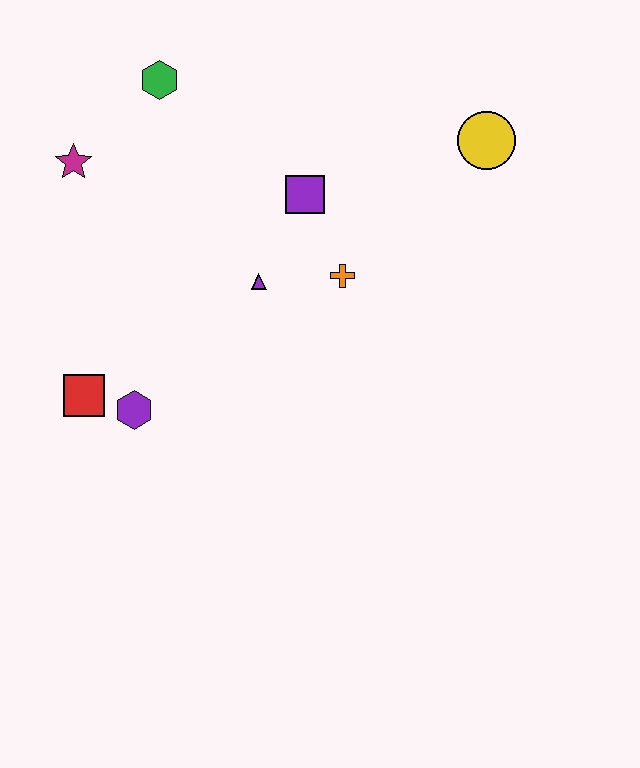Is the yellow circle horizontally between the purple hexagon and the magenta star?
No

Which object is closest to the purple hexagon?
The red square is closest to the purple hexagon.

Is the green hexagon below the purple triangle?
No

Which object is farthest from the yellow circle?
The red square is farthest from the yellow circle.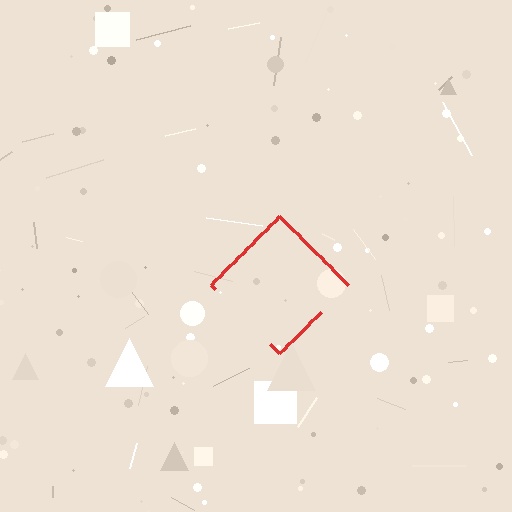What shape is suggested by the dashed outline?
The dashed outline suggests a diamond.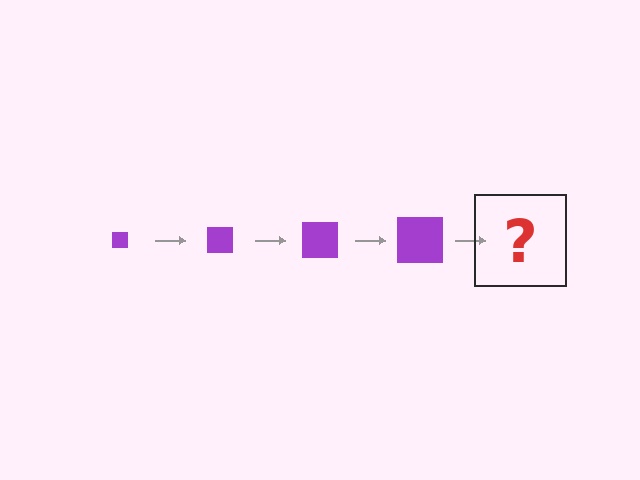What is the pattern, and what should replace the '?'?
The pattern is that the square gets progressively larger each step. The '?' should be a purple square, larger than the previous one.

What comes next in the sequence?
The next element should be a purple square, larger than the previous one.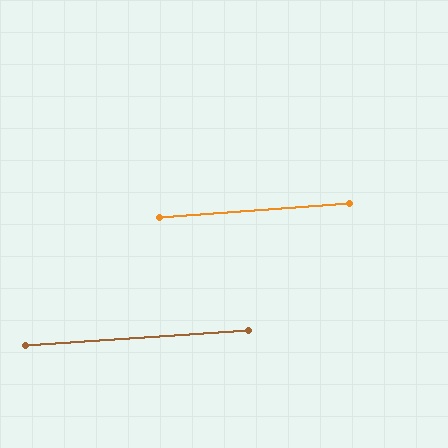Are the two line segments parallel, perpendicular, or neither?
Parallel — their directions differ by only 0.2°.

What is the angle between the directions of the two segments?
Approximately 0 degrees.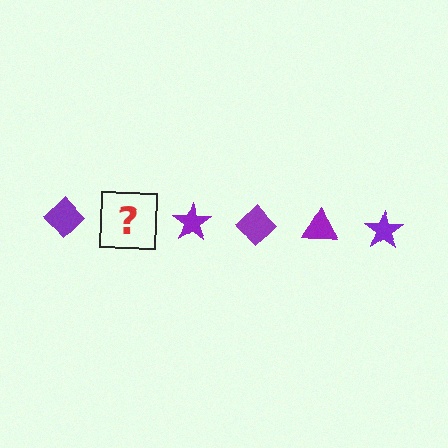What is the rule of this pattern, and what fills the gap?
The rule is that the pattern cycles through diamond, triangle, star shapes in purple. The gap should be filled with a purple triangle.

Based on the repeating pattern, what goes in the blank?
The blank should be a purple triangle.